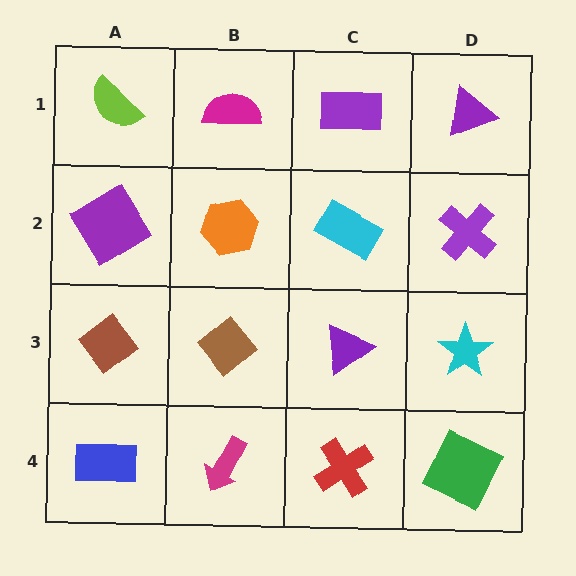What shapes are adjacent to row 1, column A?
A purple diamond (row 2, column A), a magenta semicircle (row 1, column B).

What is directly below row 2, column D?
A cyan star.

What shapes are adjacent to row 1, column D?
A purple cross (row 2, column D), a purple rectangle (row 1, column C).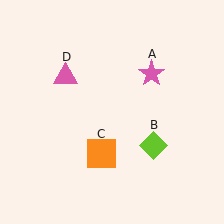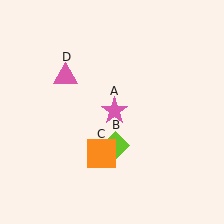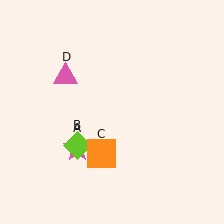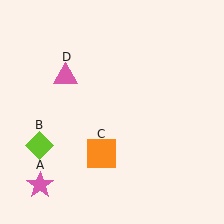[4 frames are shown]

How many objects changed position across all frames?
2 objects changed position: pink star (object A), lime diamond (object B).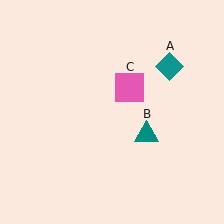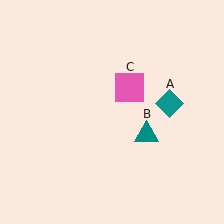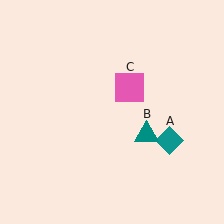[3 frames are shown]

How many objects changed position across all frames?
1 object changed position: teal diamond (object A).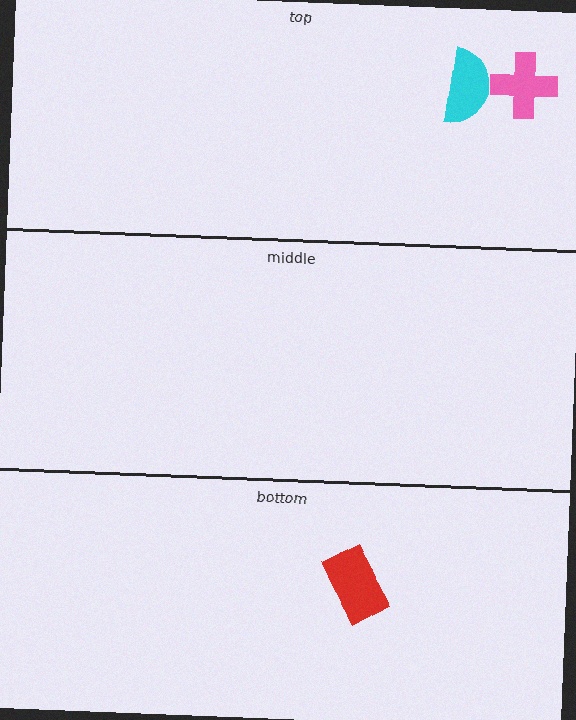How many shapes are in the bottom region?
1.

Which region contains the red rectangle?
The bottom region.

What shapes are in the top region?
The cyan semicircle, the pink cross.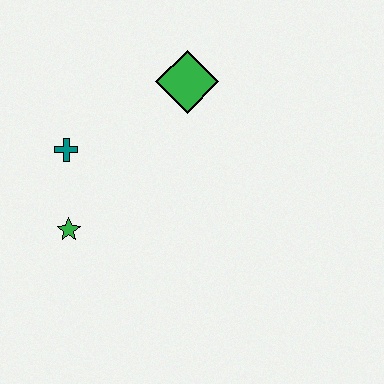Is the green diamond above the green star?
Yes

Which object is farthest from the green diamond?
The green star is farthest from the green diamond.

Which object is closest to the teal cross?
The green star is closest to the teal cross.